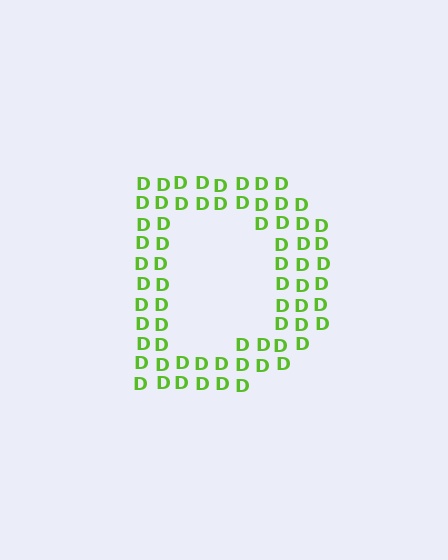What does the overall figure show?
The overall figure shows the letter D.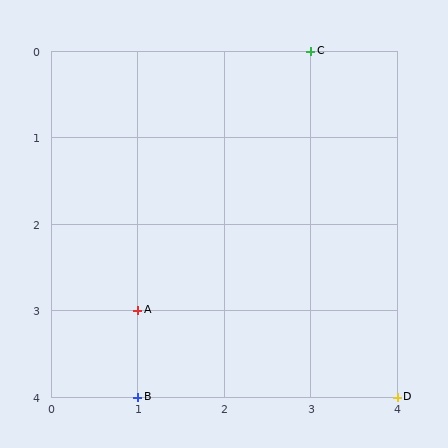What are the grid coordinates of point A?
Point A is at grid coordinates (1, 3).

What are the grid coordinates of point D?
Point D is at grid coordinates (4, 4).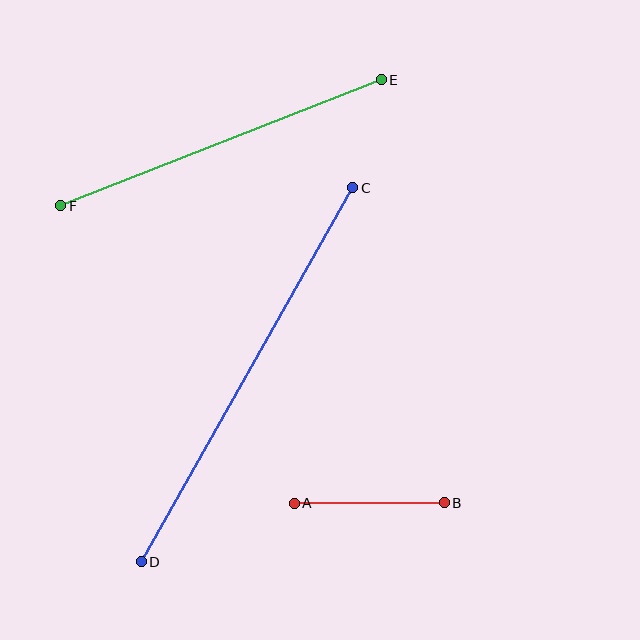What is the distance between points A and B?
The distance is approximately 150 pixels.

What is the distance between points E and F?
The distance is approximately 344 pixels.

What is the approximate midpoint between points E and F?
The midpoint is at approximately (221, 143) pixels.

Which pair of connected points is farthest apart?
Points C and D are farthest apart.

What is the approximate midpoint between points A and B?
The midpoint is at approximately (369, 503) pixels.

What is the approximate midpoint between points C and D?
The midpoint is at approximately (247, 375) pixels.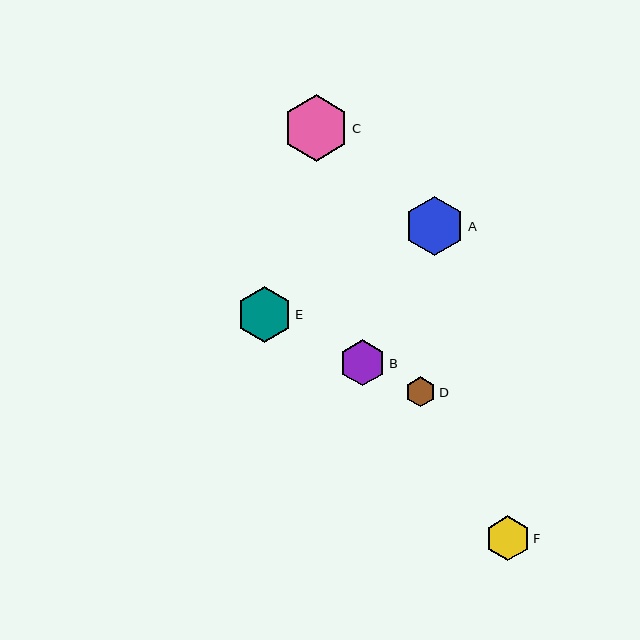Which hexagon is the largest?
Hexagon C is the largest with a size of approximately 66 pixels.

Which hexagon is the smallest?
Hexagon D is the smallest with a size of approximately 30 pixels.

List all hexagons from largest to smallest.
From largest to smallest: C, A, E, B, F, D.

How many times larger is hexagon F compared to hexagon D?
Hexagon F is approximately 1.5 times the size of hexagon D.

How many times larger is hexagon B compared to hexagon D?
Hexagon B is approximately 1.5 times the size of hexagon D.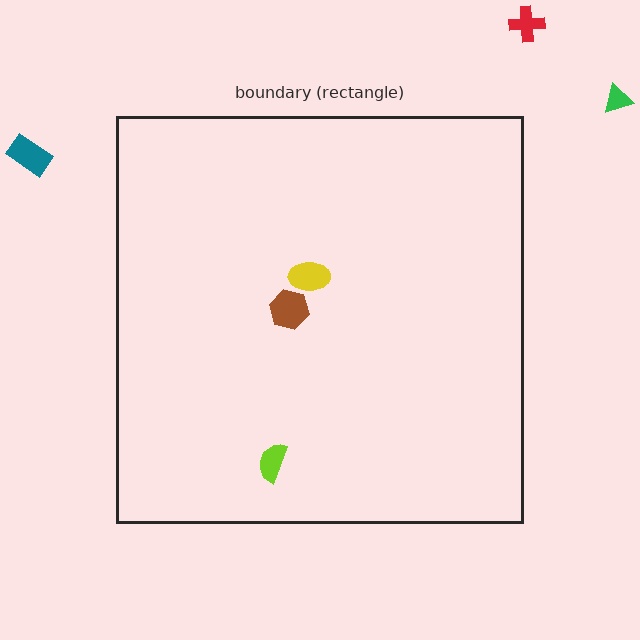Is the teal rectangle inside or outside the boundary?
Outside.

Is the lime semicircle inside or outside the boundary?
Inside.